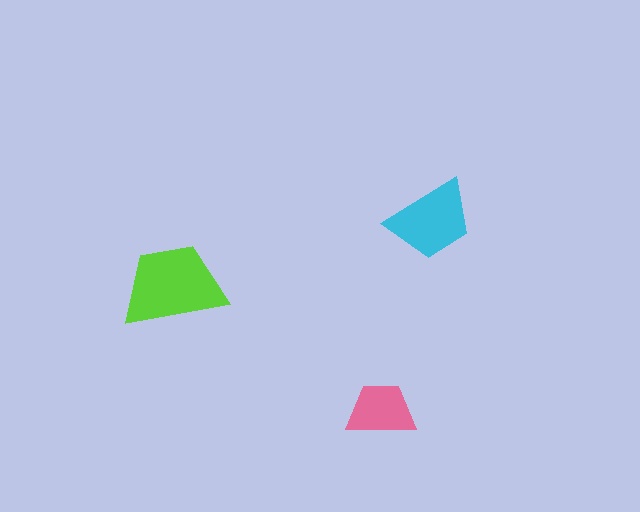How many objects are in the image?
There are 3 objects in the image.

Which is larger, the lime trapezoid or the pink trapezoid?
The lime one.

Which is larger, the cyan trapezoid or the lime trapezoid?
The lime one.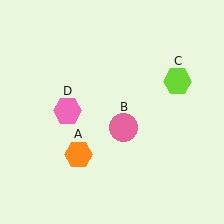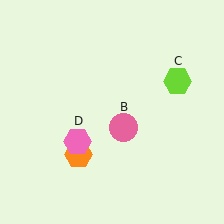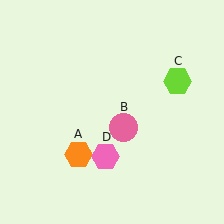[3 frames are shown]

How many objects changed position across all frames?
1 object changed position: pink hexagon (object D).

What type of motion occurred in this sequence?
The pink hexagon (object D) rotated counterclockwise around the center of the scene.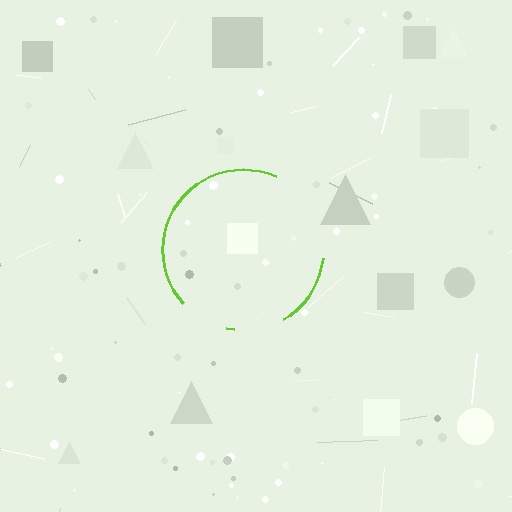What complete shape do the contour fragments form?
The contour fragments form a circle.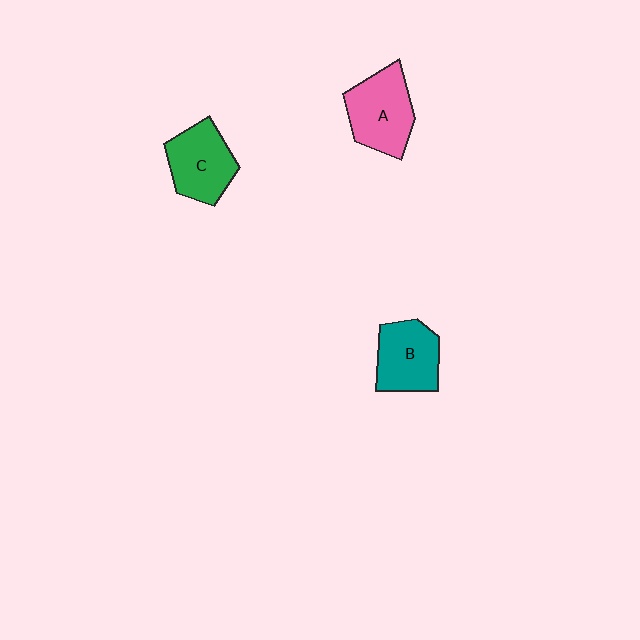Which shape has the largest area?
Shape A (pink).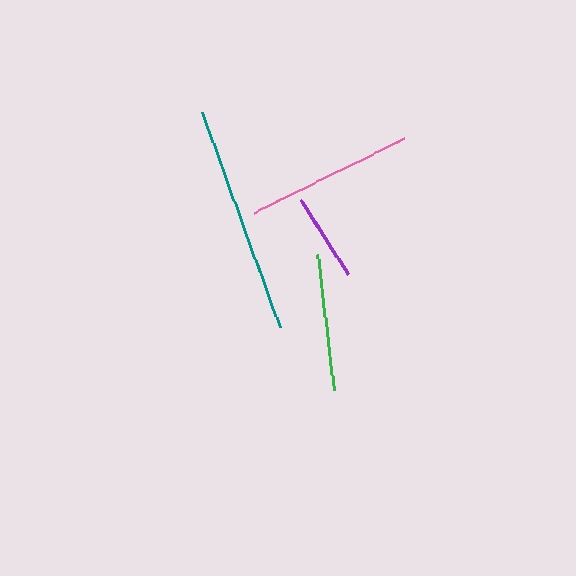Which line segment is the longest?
The teal line is the longest at approximately 228 pixels.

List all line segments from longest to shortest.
From longest to shortest: teal, pink, green, purple.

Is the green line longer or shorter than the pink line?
The pink line is longer than the green line.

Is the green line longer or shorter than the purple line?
The green line is longer than the purple line.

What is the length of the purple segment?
The purple segment is approximately 88 pixels long.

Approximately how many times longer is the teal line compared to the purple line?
The teal line is approximately 2.6 times the length of the purple line.